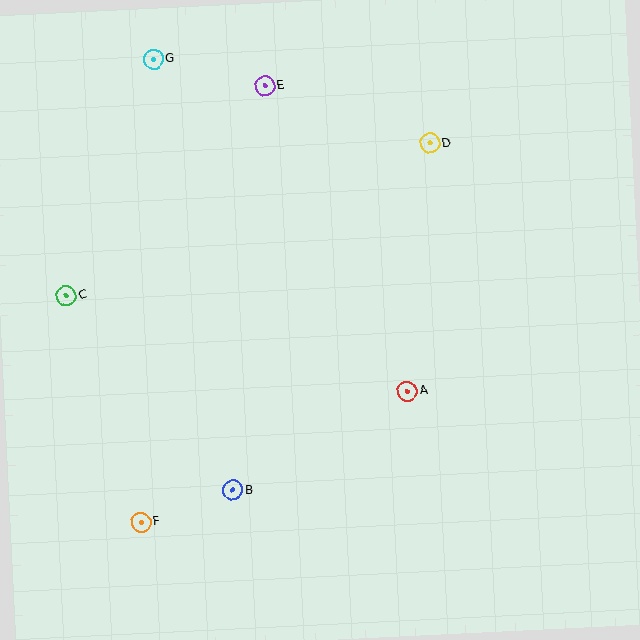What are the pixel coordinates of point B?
Point B is at (233, 490).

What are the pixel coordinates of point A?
Point A is at (407, 391).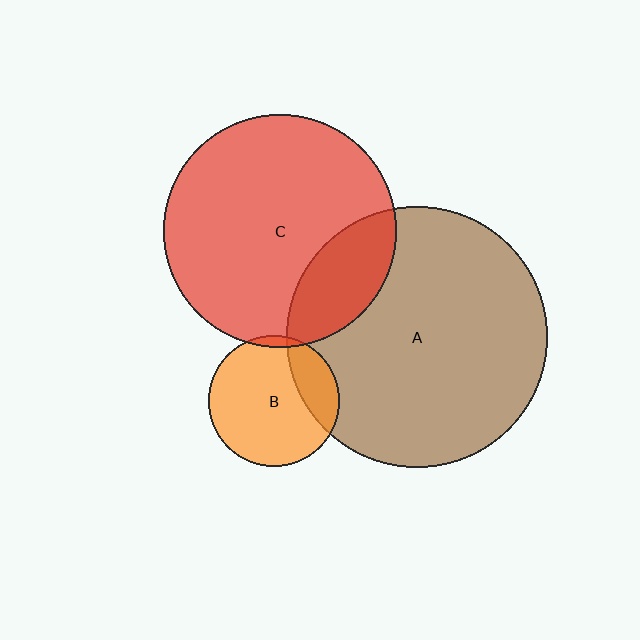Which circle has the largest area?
Circle A (brown).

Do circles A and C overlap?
Yes.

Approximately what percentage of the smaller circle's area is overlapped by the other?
Approximately 20%.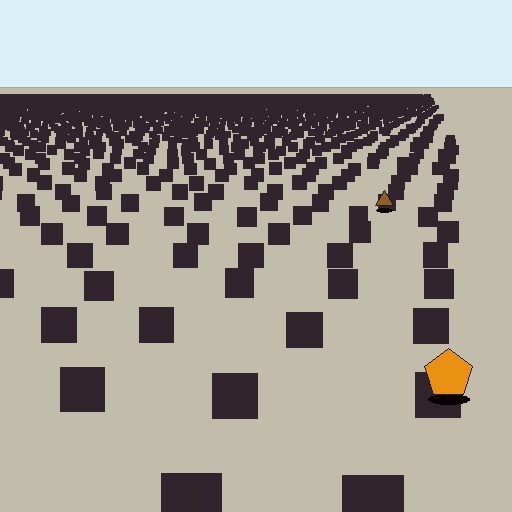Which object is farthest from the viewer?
The brown triangle is farthest from the viewer. It appears smaller and the ground texture around it is denser.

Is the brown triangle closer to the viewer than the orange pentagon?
No. The orange pentagon is closer — you can tell from the texture gradient: the ground texture is coarser near it.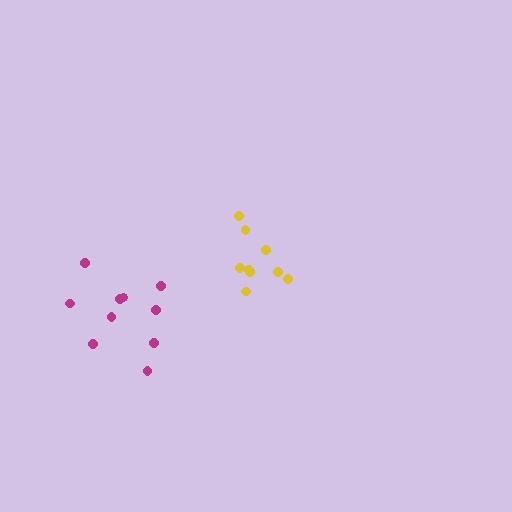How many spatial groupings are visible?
There are 2 spatial groupings.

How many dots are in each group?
Group 1: 10 dots, Group 2: 9 dots (19 total).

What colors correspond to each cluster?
The clusters are colored: magenta, yellow.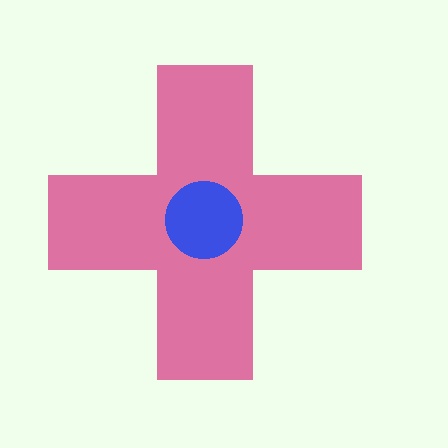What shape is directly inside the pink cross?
The blue circle.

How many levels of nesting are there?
2.